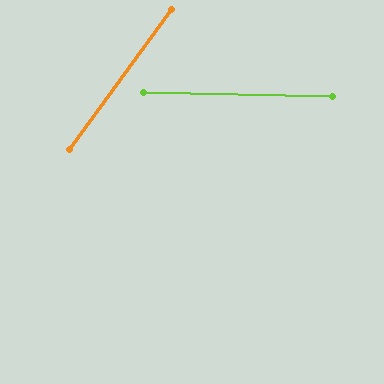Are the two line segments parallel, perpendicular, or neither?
Neither parallel nor perpendicular — they differ by about 55°.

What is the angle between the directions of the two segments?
Approximately 55 degrees.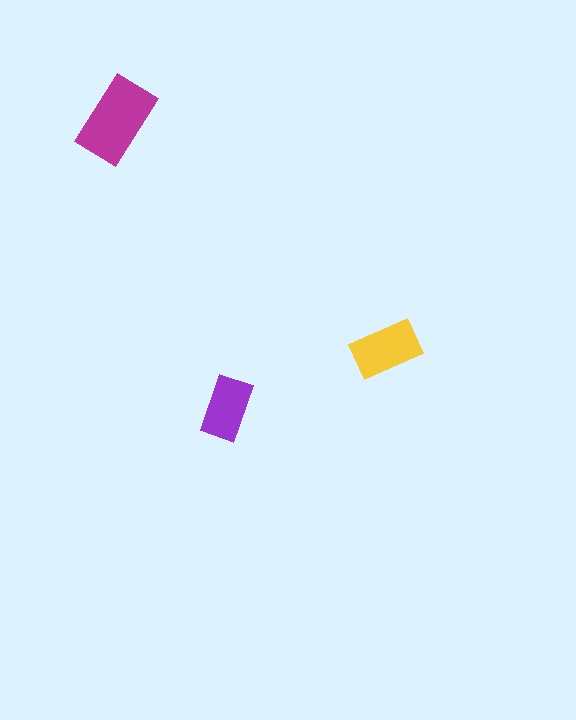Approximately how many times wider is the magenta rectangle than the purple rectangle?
About 1.5 times wider.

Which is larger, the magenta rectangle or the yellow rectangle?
The magenta one.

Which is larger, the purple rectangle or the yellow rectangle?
The yellow one.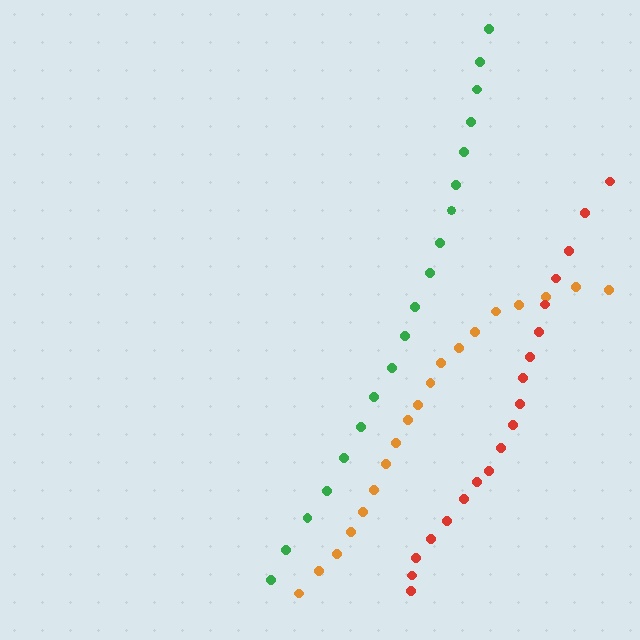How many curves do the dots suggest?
There are 3 distinct paths.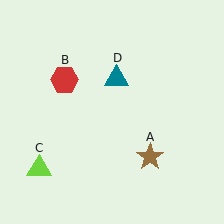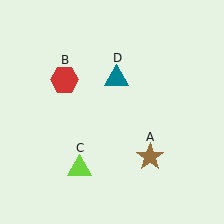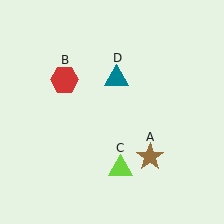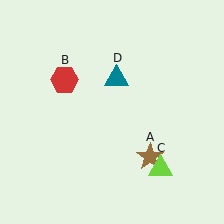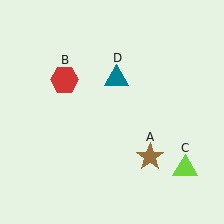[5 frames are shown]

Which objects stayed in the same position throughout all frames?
Brown star (object A) and red hexagon (object B) and teal triangle (object D) remained stationary.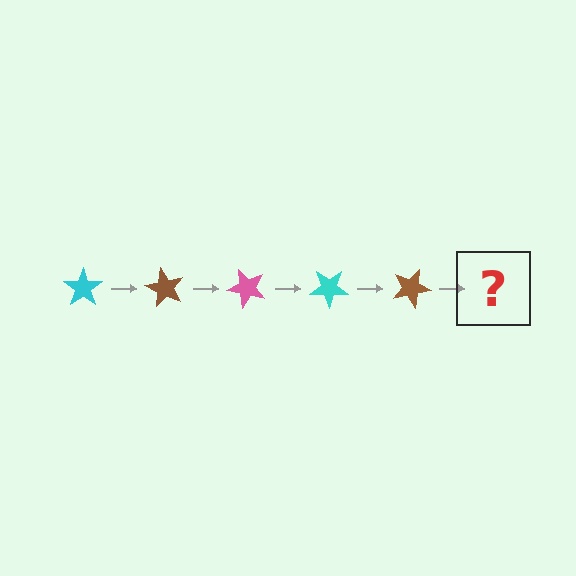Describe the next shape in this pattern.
It should be a pink star, rotated 300 degrees from the start.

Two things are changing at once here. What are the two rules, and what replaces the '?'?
The two rules are that it rotates 60 degrees each step and the color cycles through cyan, brown, and pink. The '?' should be a pink star, rotated 300 degrees from the start.